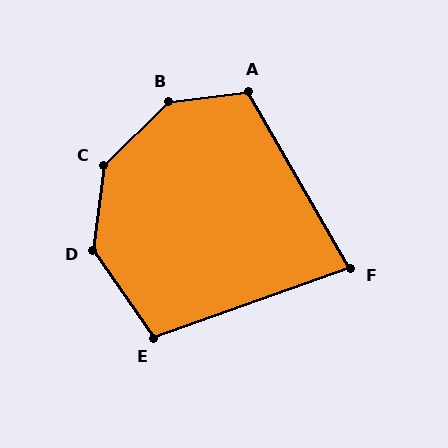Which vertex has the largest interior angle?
B, at approximately 143 degrees.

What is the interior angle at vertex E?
Approximately 105 degrees (obtuse).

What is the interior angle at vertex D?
Approximately 138 degrees (obtuse).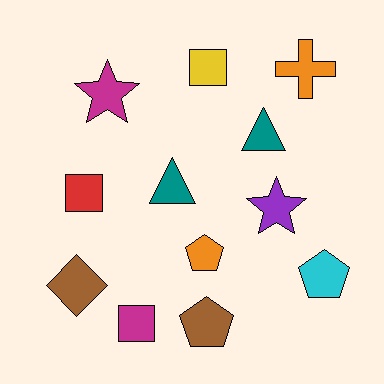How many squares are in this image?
There are 3 squares.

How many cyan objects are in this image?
There is 1 cyan object.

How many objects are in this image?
There are 12 objects.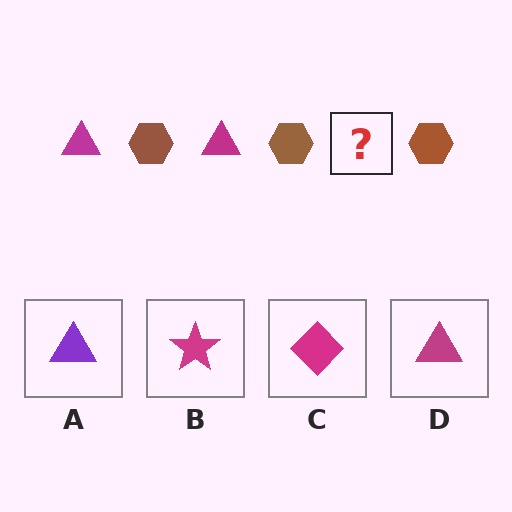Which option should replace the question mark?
Option D.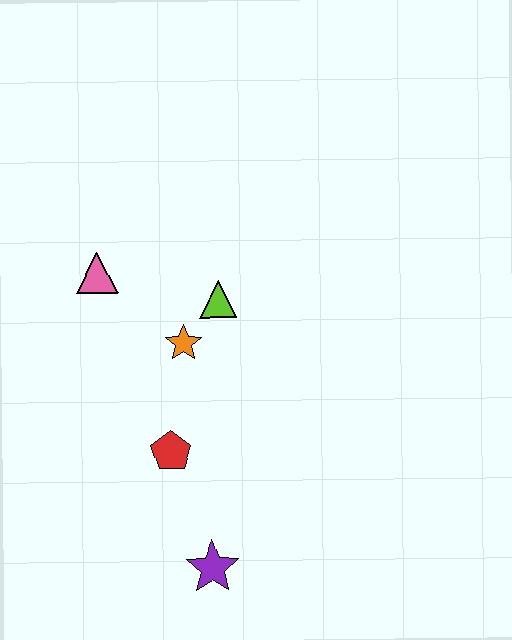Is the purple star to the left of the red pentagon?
No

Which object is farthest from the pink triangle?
The purple star is farthest from the pink triangle.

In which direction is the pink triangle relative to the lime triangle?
The pink triangle is to the left of the lime triangle.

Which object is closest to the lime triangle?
The orange star is closest to the lime triangle.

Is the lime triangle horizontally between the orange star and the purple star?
No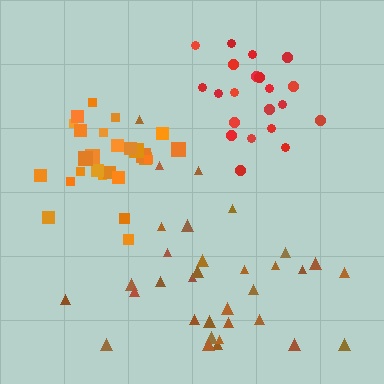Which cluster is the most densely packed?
Orange.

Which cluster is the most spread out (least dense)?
Brown.